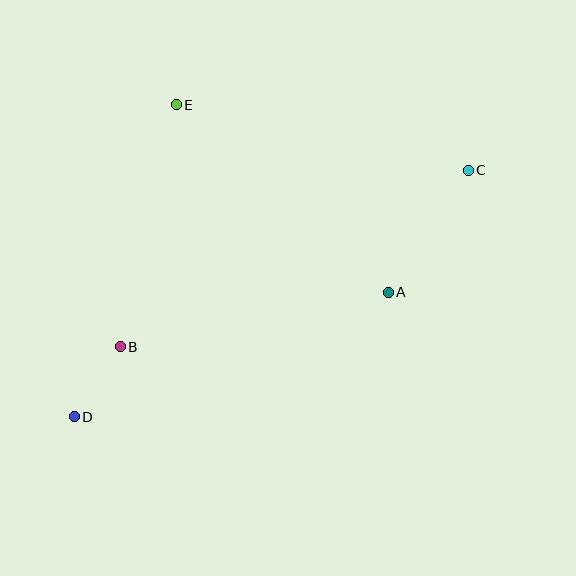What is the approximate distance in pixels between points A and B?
The distance between A and B is approximately 273 pixels.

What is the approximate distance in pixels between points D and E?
The distance between D and E is approximately 328 pixels.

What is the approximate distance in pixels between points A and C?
The distance between A and C is approximately 146 pixels.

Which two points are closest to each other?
Points B and D are closest to each other.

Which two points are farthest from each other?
Points C and D are farthest from each other.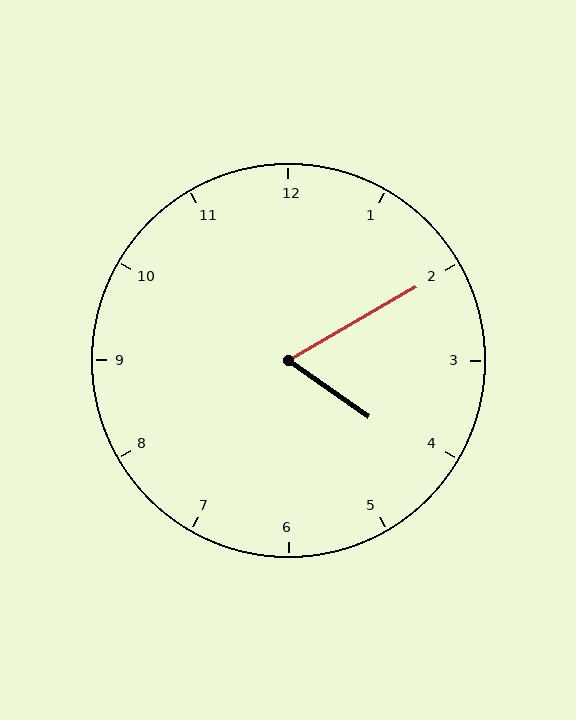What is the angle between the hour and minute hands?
Approximately 65 degrees.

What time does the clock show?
4:10.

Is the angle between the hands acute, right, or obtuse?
It is acute.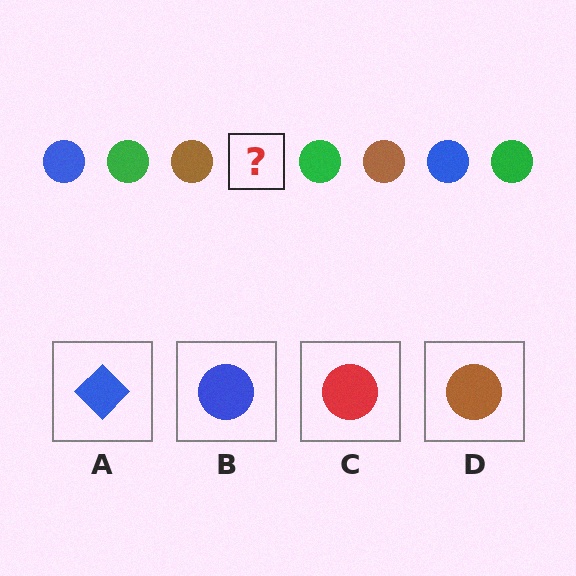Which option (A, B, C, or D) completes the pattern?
B.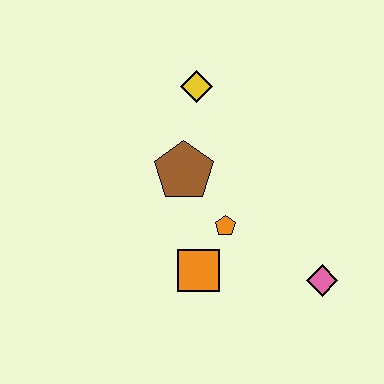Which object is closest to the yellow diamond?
The brown pentagon is closest to the yellow diamond.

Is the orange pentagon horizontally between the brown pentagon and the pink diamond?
Yes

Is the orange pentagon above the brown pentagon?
No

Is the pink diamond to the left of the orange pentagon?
No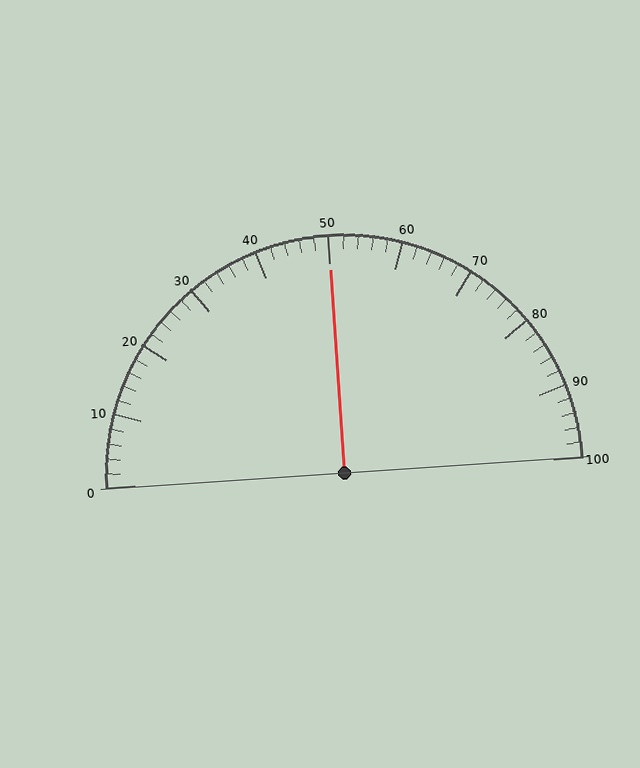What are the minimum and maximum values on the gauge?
The gauge ranges from 0 to 100.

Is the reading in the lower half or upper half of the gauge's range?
The reading is in the upper half of the range (0 to 100).